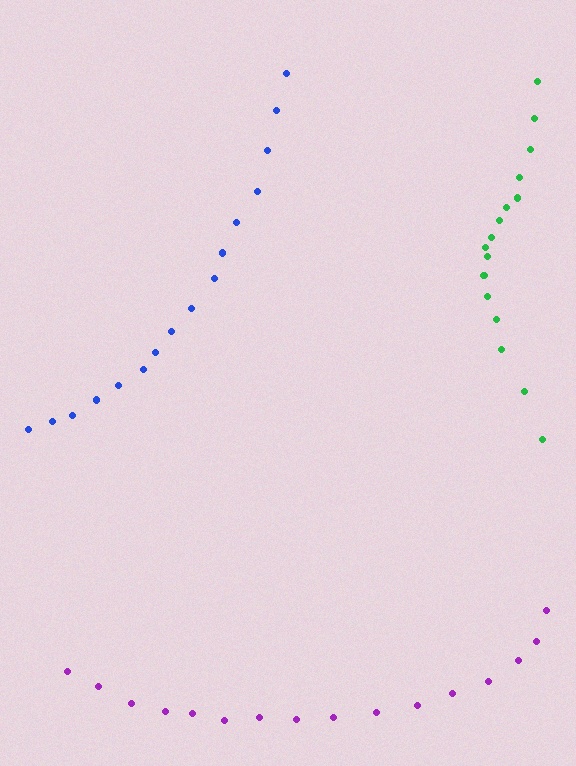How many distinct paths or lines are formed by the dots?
There are 3 distinct paths.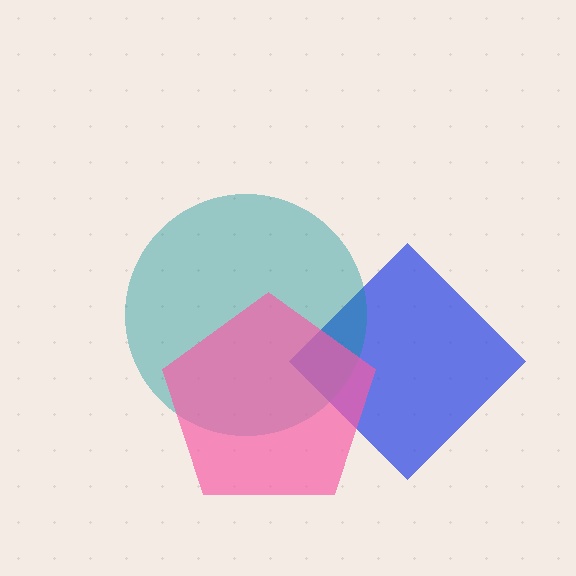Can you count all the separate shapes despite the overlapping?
Yes, there are 3 separate shapes.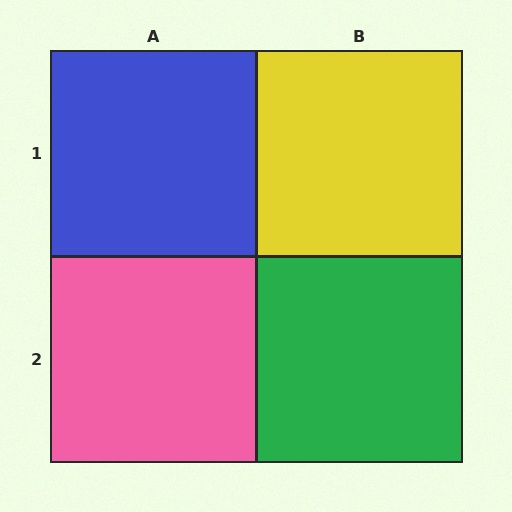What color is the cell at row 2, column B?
Green.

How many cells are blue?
1 cell is blue.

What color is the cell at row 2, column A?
Pink.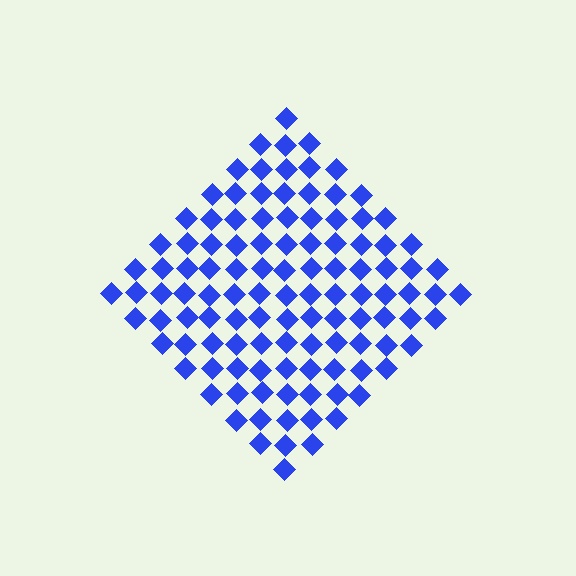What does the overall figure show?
The overall figure shows a diamond.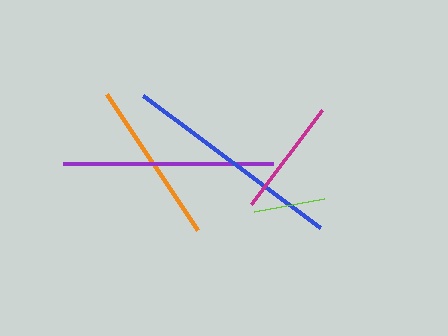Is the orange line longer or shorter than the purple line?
The purple line is longer than the orange line.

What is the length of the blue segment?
The blue segment is approximately 221 pixels long.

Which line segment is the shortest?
The lime line is the shortest at approximately 71 pixels.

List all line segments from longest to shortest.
From longest to shortest: blue, purple, orange, magenta, lime.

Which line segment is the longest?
The blue line is the longest at approximately 221 pixels.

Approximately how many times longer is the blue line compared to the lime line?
The blue line is approximately 3.1 times the length of the lime line.